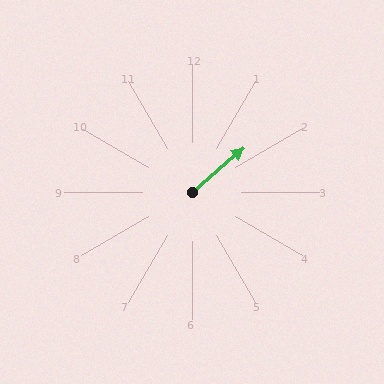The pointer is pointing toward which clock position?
Roughly 2 o'clock.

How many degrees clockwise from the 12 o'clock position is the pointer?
Approximately 50 degrees.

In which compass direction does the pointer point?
Northeast.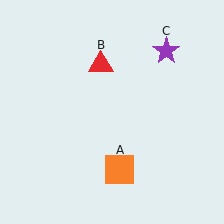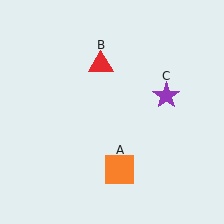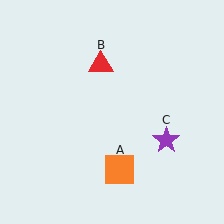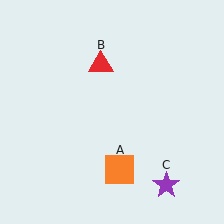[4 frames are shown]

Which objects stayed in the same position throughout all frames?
Orange square (object A) and red triangle (object B) remained stationary.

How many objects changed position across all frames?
1 object changed position: purple star (object C).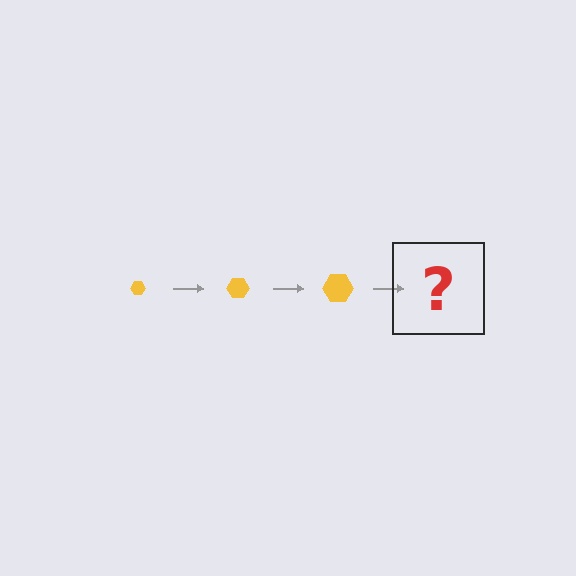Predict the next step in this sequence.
The next step is a yellow hexagon, larger than the previous one.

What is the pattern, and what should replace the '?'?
The pattern is that the hexagon gets progressively larger each step. The '?' should be a yellow hexagon, larger than the previous one.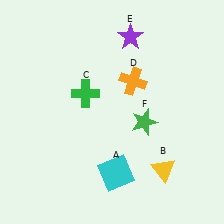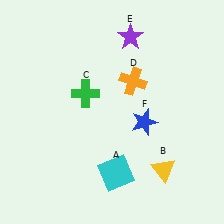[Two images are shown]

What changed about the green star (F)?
In Image 1, F is green. In Image 2, it changed to blue.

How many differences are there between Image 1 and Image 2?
There is 1 difference between the two images.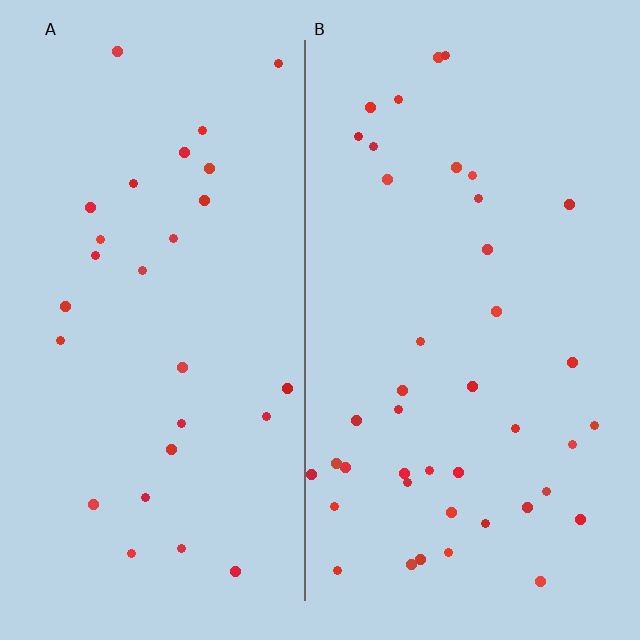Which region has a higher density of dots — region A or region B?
B (the right).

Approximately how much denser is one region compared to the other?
Approximately 1.5× — region B over region A.